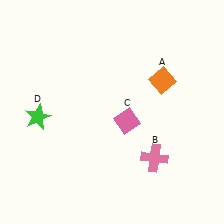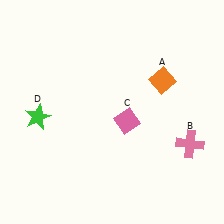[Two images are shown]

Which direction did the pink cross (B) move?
The pink cross (B) moved right.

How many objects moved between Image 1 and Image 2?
1 object moved between the two images.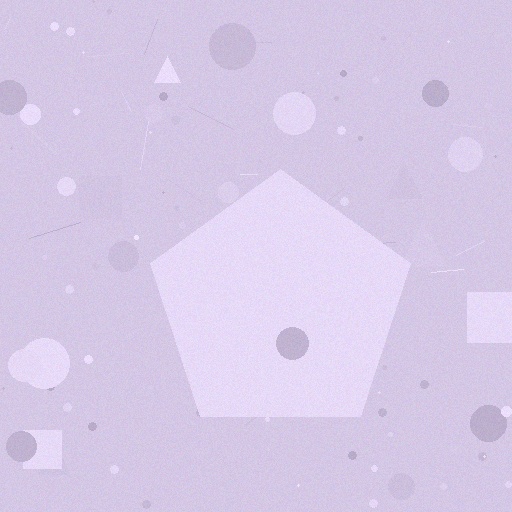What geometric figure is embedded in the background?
A pentagon is embedded in the background.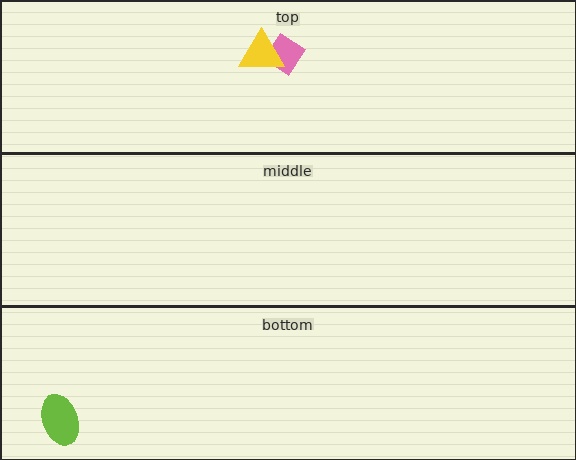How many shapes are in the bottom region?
1.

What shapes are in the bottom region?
The lime ellipse.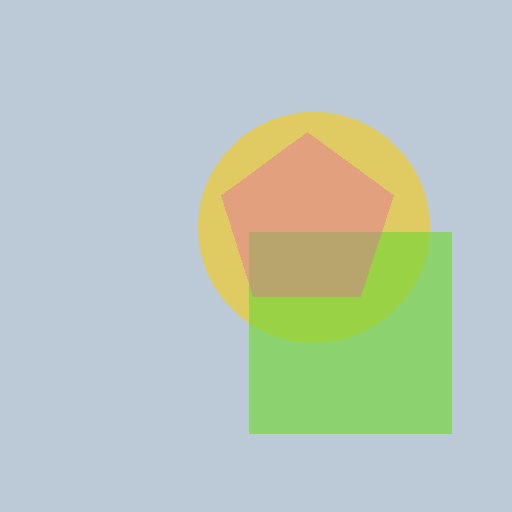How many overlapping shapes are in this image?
There are 3 overlapping shapes in the image.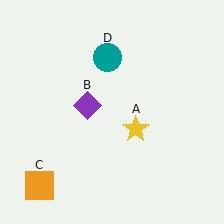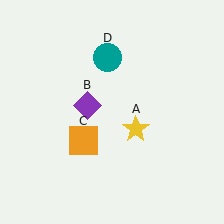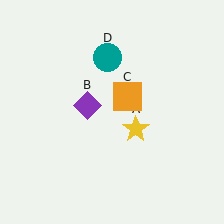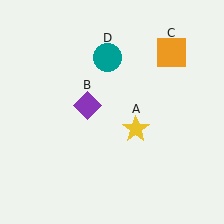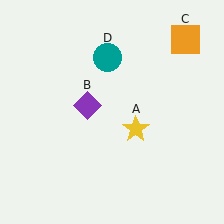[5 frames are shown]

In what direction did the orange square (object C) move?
The orange square (object C) moved up and to the right.